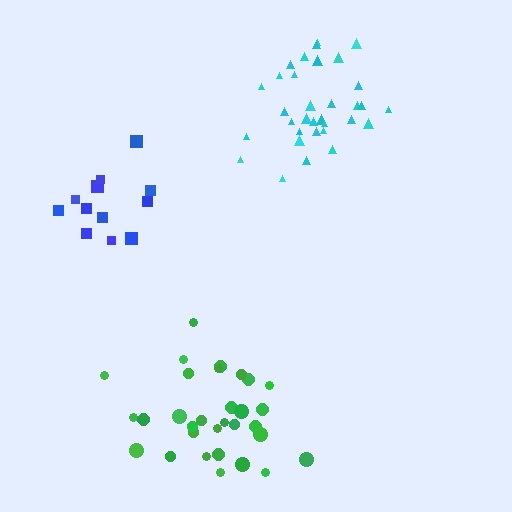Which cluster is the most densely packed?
Cyan.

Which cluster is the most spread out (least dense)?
Blue.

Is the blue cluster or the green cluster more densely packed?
Green.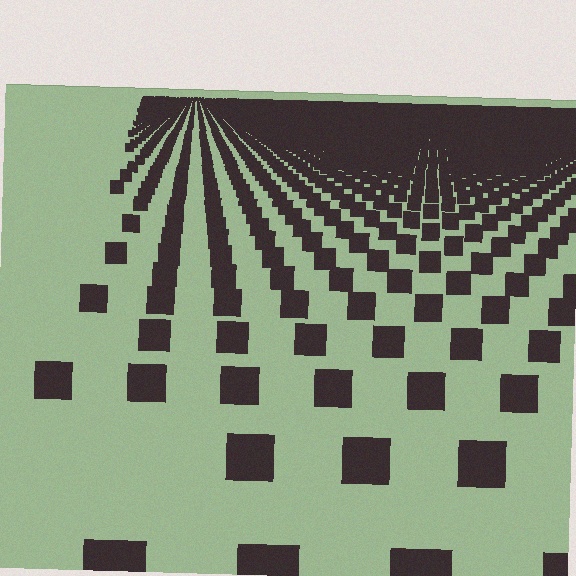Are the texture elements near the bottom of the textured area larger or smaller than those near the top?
Larger. Near the bottom, elements are closer to the viewer and appear at a bigger on-screen size.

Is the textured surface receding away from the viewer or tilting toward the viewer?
The surface is receding away from the viewer. Texture elements get smaller and denser toward the top.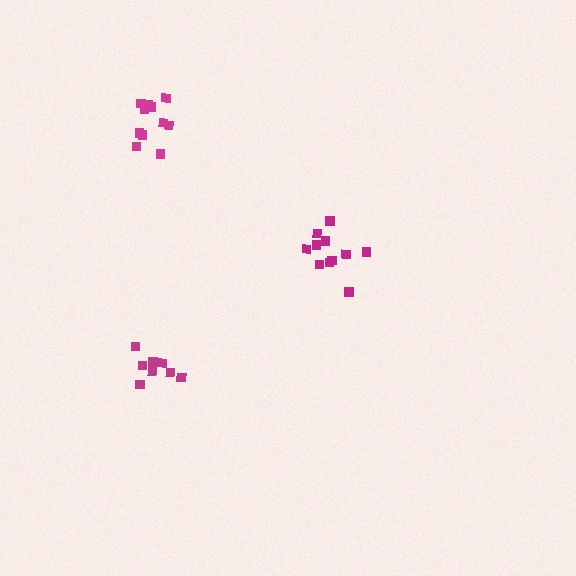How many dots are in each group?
Group 1: 11 dots, Group 2: 8 dots, Group 3: 11 dots (30 total).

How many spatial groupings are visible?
There are 3 spatial groupings.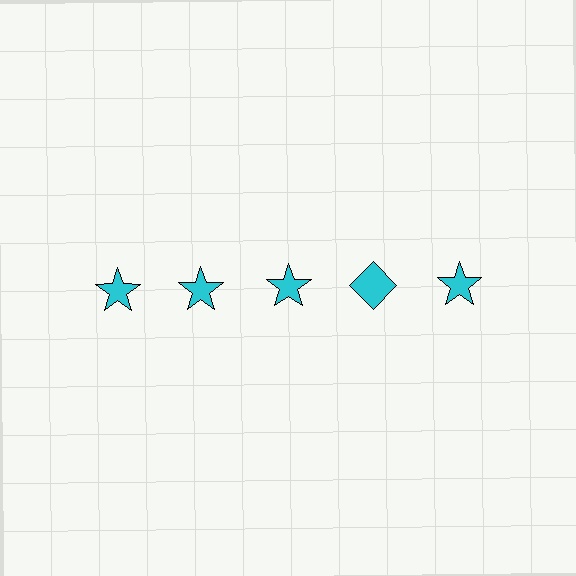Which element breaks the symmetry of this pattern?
The cyan diamond in the top row, second from right column breaks the symmetry. All other shapes are cyan stars.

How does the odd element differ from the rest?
It has a different shape: diamond instead of star.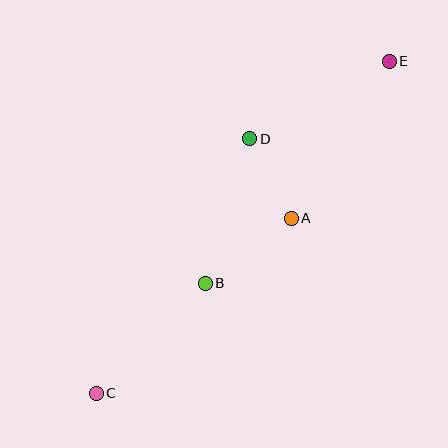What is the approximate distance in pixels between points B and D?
The distance between B and D is approximately 151 pixels.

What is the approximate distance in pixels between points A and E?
The distance between A and E is approximately 185 pixels.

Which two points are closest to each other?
Points A and D are closest to each other.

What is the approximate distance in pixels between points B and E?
The distance between B and E is approximately 289 pixels.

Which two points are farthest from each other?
Points C and E are farthest from each other.